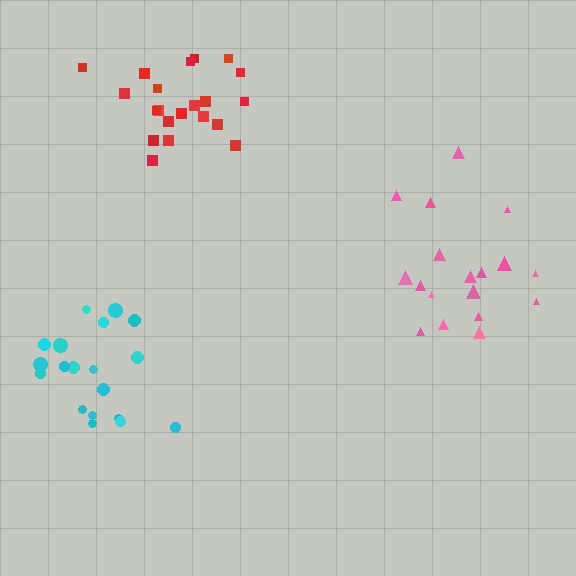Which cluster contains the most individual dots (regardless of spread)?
Red (21).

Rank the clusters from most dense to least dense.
red, cyan, pink.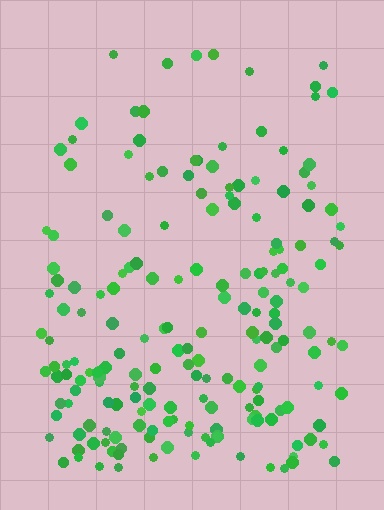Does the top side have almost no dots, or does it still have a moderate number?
Still a moderate number, just noticeably fewer than the bottom.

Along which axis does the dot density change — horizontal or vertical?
Vertical.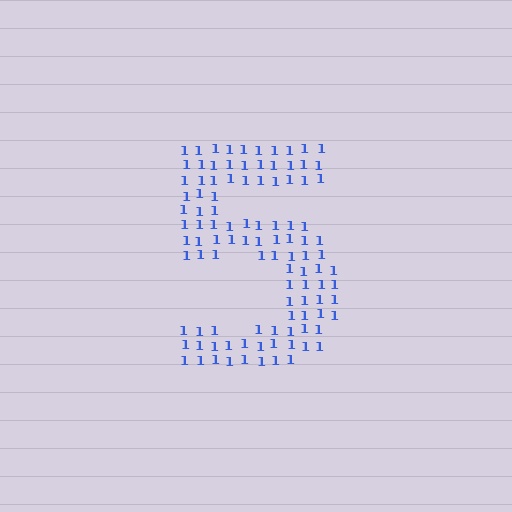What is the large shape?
The large shape is the digit 5.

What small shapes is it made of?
It is made of small digit 1's.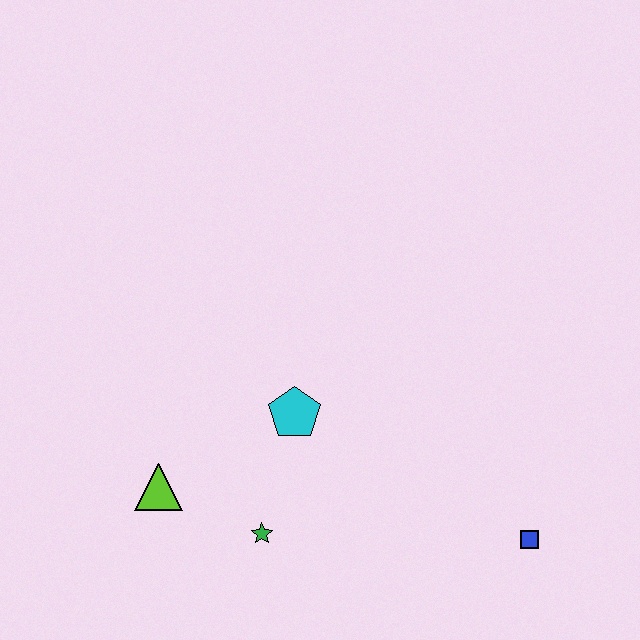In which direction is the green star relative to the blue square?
The green star is to the left of the blue square.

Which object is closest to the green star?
The lime triangle is closest to the green star.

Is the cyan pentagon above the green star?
Yes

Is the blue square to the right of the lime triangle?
Yes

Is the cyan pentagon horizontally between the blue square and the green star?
Yes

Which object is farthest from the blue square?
The lime triangle is farthest from the blue square.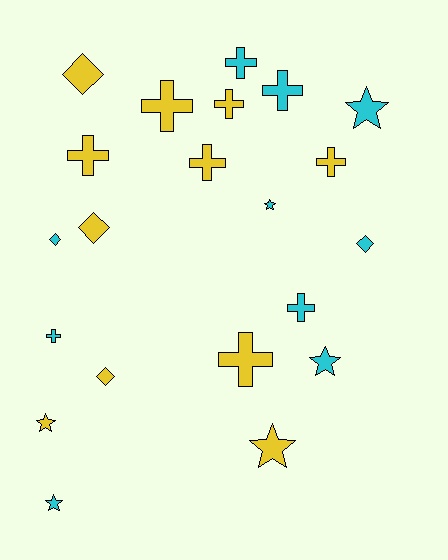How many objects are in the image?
There are 21 objects.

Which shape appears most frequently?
Cross, with 10 objects.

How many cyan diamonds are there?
There are 2 cyan diamonds.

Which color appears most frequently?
Yellow, with 11 objects.